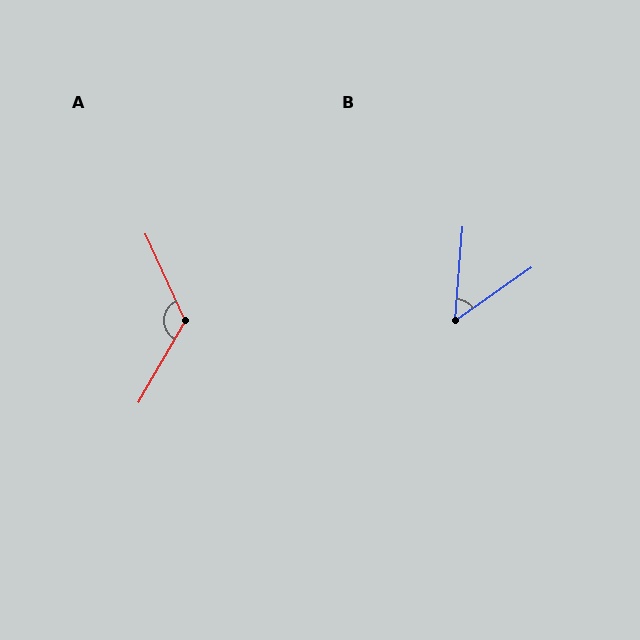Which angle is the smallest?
B, at approximately 51 degrees.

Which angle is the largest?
A, at approximately 126 degrees.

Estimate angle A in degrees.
Approximately 126 degrees.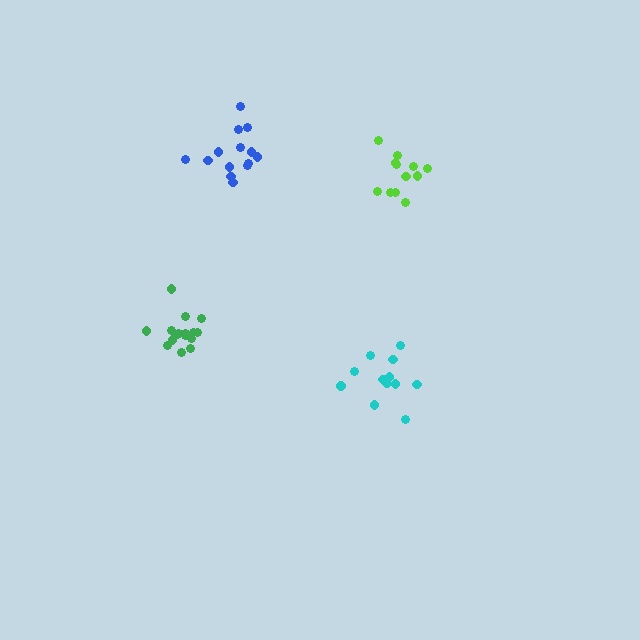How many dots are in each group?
Group 1: 12 dots, Group 2: 16 dots, Group 3: 14 dots, Group 4: 12 dots (54 total).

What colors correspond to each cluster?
The clusters are colored: lime, green, blue, cyan.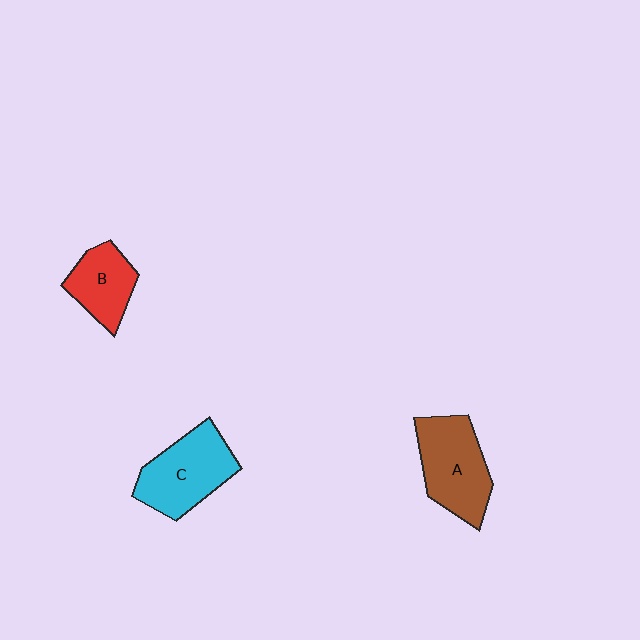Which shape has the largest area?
Shape A (brown).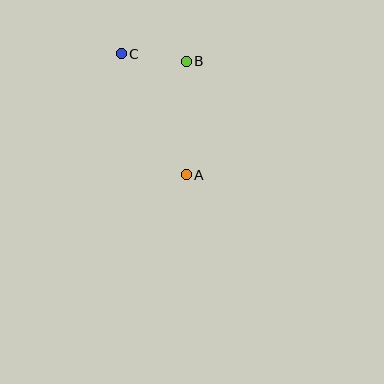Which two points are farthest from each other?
Points A and C are farthest from each other.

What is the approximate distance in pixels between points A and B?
The distance between A and B is approximately 113 pixels.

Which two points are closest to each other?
Points B and C are closest to each other.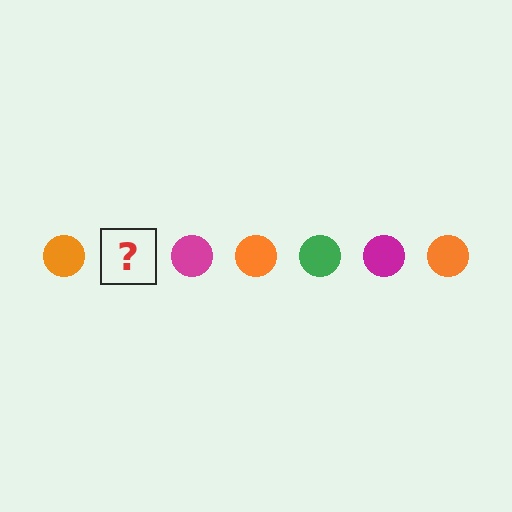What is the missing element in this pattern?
The missing element is a green circle.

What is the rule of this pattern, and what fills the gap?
The rule is that the pattern cycles through orange, green, magenta circles. The gap should be filled with a green circle.